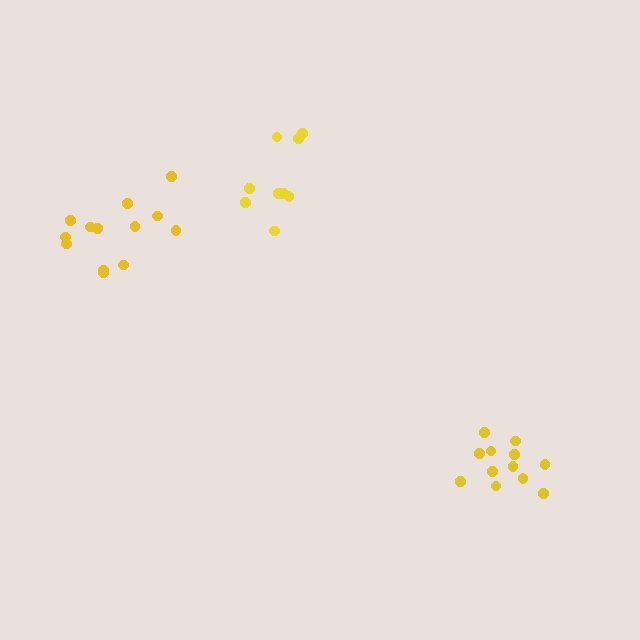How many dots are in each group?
Group 1: 10 dots, Group 2: 13 dots, Group 3: 12 dots (35 total).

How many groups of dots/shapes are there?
There are 3 groups.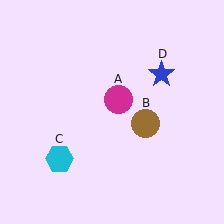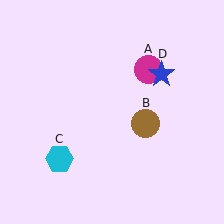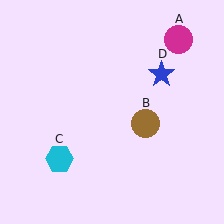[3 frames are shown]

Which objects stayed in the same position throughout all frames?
Brown circle (object B) and cyan hexagon (object C) and blue star (object D) remained stationary.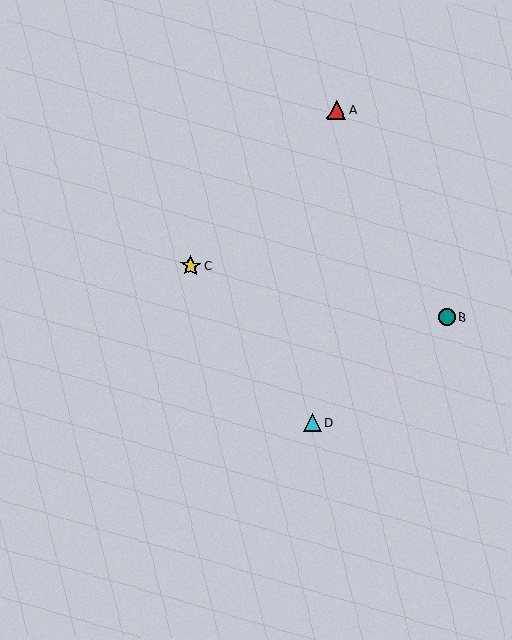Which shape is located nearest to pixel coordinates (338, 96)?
The red triangle (labeled A) at (336, 110) is nearest to that location.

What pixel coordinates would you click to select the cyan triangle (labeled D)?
Click at (312, 423) to select the cyan triangle D.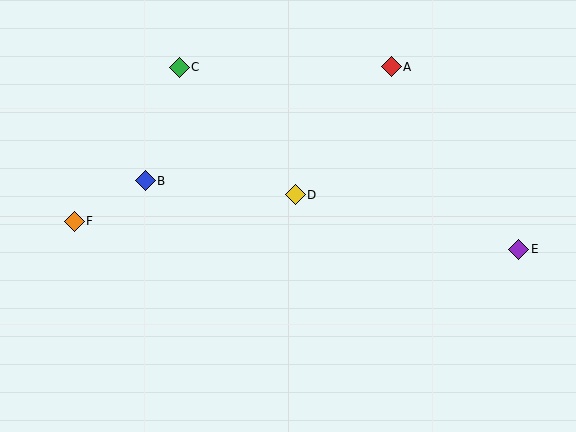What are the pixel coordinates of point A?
Point A is at (391, 67).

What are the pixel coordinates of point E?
Point E is at (519, 249).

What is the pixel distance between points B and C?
The distance between B and C is 118 pixels.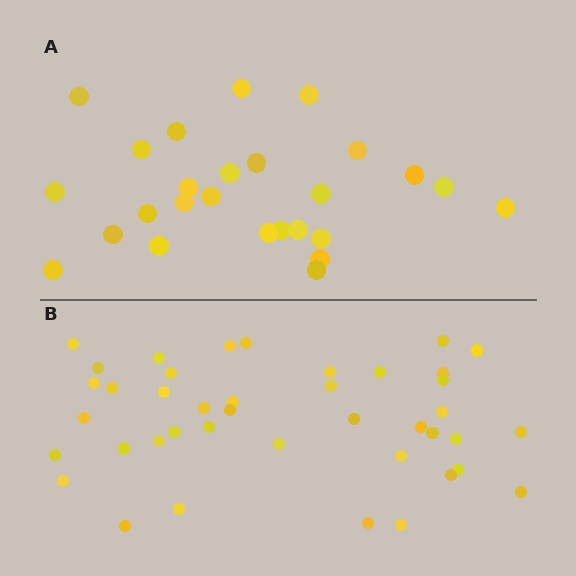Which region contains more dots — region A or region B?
Region B (the bottom region) has more dots.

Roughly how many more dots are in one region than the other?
Region B has approximately 15 more dots than region A.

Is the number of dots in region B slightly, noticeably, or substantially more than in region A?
Region B has substantially more. The ratio is roughly 1.6 to 1.